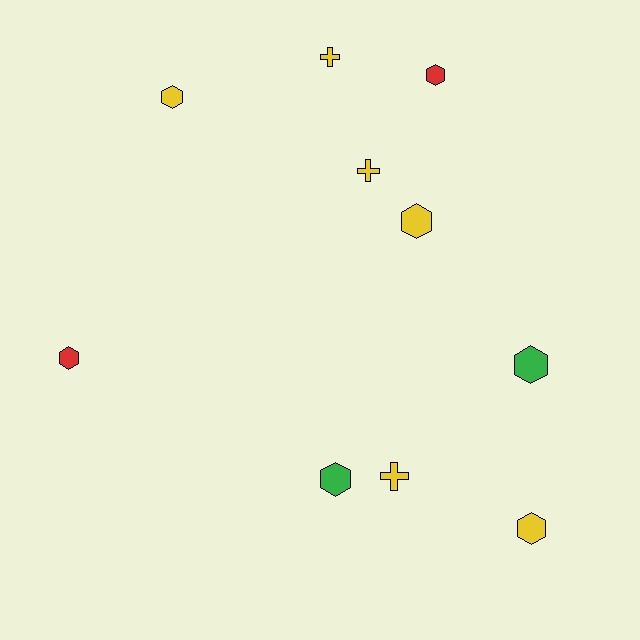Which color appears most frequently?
Yellow, with 6 objects.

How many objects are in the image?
There are 10 objects.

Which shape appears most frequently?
Hexagon, with 7 objects.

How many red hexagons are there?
There are 2 red hexagons.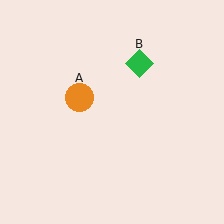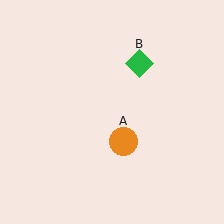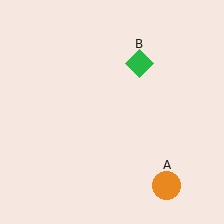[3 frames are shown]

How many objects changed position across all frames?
1 object changed position: orange circle (object A).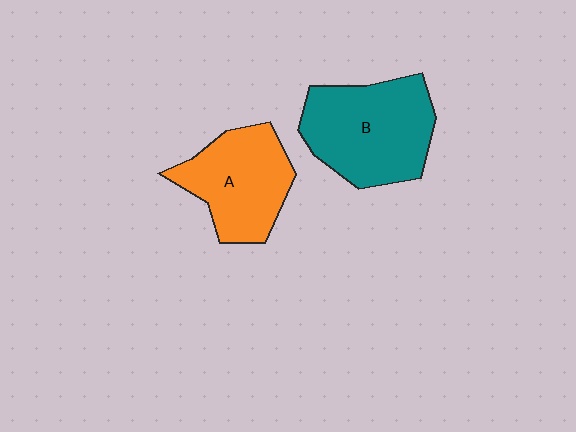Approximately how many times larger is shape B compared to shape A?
Approximately 1.2 times.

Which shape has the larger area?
Shape B (teal).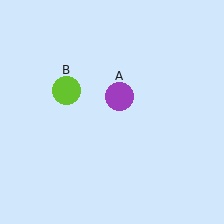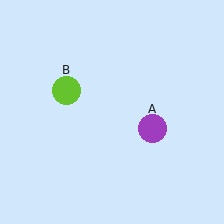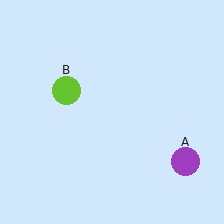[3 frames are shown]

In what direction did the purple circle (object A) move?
The purple circle (object A) moved down and to the right.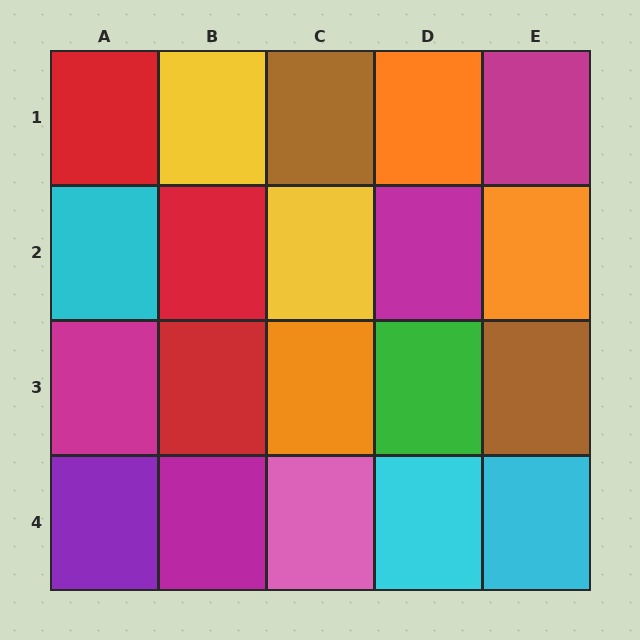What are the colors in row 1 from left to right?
Red, yellow, brown, orange, magenta.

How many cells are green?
1 cell is green.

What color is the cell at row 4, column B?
Magenta.